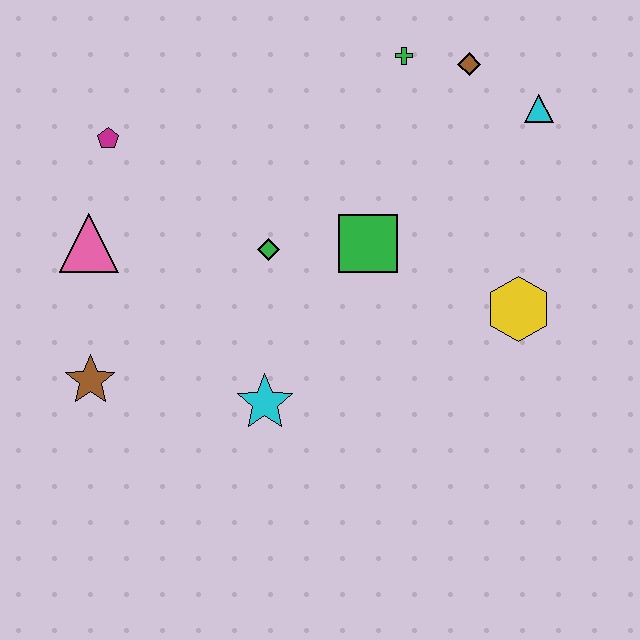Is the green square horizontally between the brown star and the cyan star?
No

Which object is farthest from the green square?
The brown star is farthest from the green square.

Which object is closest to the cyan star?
The green diamond is closest to the cyan star.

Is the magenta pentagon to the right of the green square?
No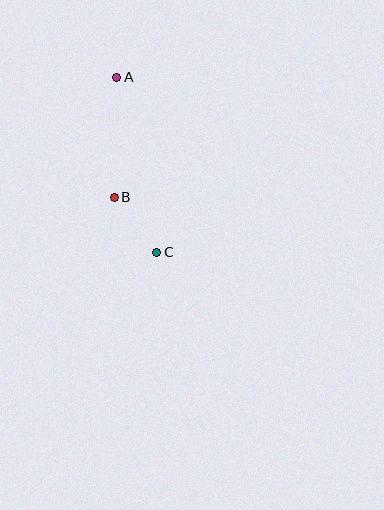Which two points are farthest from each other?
Points A and C are farthest from each other.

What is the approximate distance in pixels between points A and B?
The distance between A and B is approximately 120 pixels.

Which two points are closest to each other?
Points B and C are closest to each other.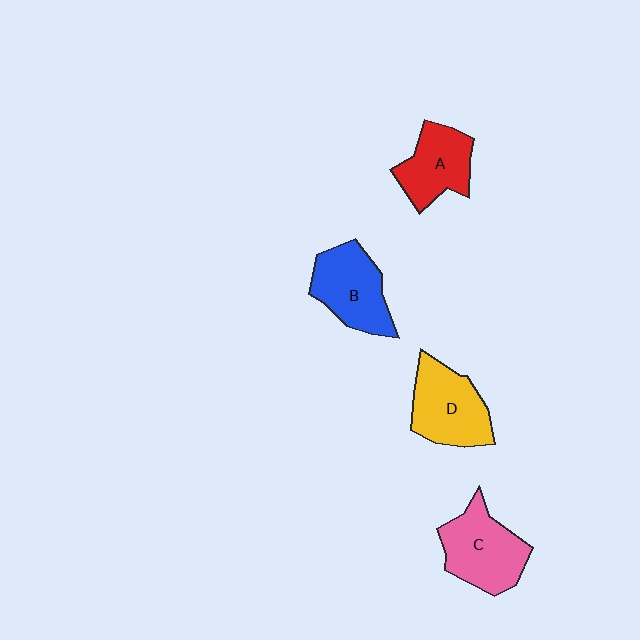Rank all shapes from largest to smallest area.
From largest to smallest: C (pink), D (yellow), B (blue), A (red).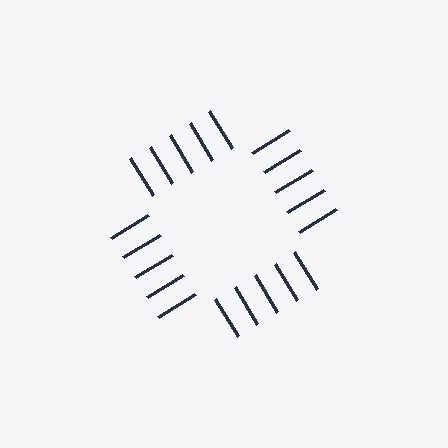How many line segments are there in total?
20 — 5 along each of the 4 edges.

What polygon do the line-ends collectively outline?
An illusory square — the line segments terminate on its edges but no continuous stroke is drawn.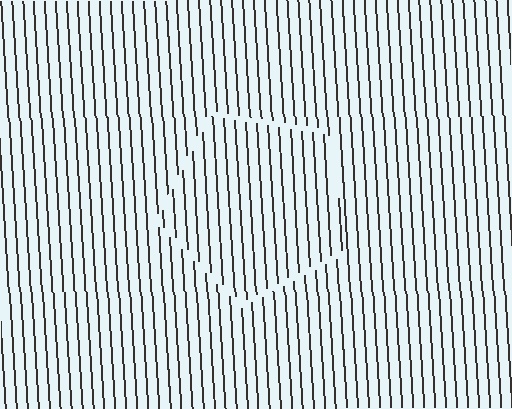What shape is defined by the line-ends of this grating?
An illusory pentagon. The interior of the shape contains the same grating, shifted by half a period — the contour is defined by the phase discontinuity where line-ends from the inner and outer gratings abut.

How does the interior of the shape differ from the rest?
The interior of the shape contains the same grating, shifted by half a period — the contour is defined by the phase discontinuity where line-ends from the inner and outer gratings abut.